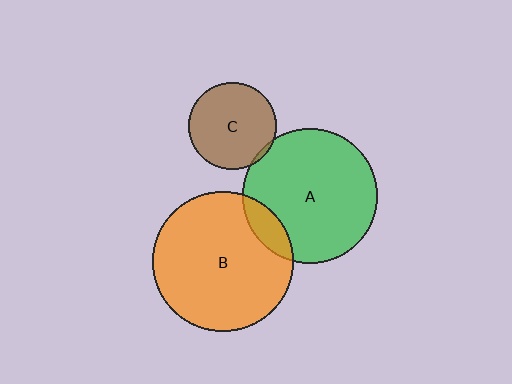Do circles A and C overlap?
Yes.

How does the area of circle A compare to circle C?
Approximately 2.4 times.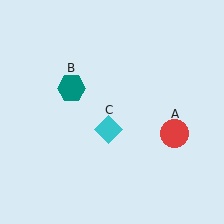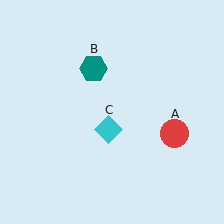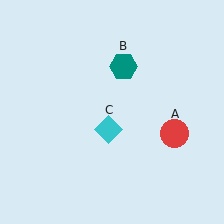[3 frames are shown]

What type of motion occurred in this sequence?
The teal hexagon (object B) rotated clockwise around the center of the scene.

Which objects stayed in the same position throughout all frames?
Red circle (object A) and cyan diamond (object C) remained stationary.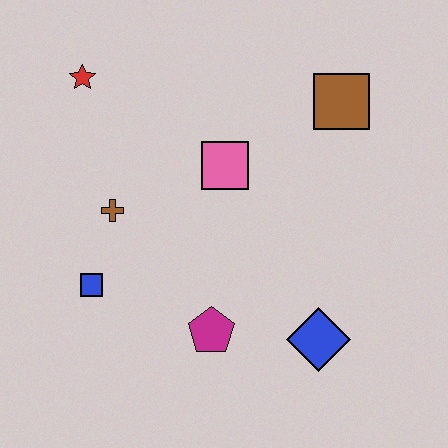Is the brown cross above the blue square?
Yes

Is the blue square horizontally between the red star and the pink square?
Yes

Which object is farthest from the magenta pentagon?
The red star is farthest from the magenta pentagon.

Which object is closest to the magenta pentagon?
The blue diamond is closest to the magenta pentagon.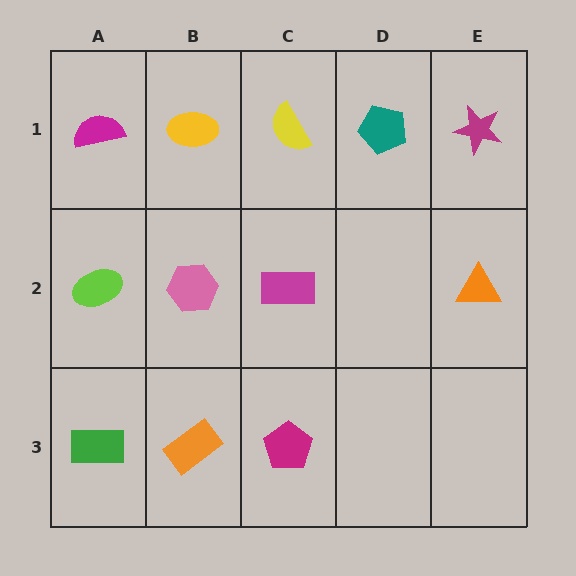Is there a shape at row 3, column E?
No, that cell is empty.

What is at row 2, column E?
An orange triangle.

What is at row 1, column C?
A yellow semicircle.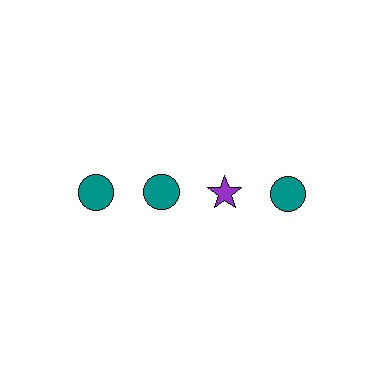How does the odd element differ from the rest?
It differs in both color (purple instead of teal) and shape (star instead of circle).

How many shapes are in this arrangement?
There are 4 shapes arranged in a grid pattern.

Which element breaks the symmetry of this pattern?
The purple star in the top row, center column breaks the symmetry. All other shapes are teal circles.